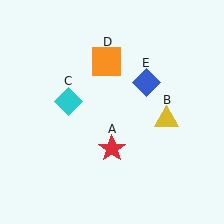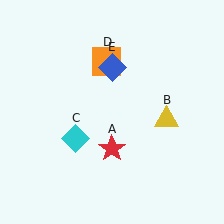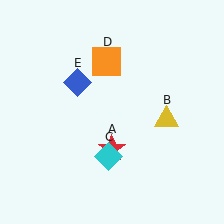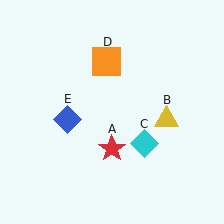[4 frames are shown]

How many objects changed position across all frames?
2 objects changed position: cyan diamond (object C), blue diamond (object E).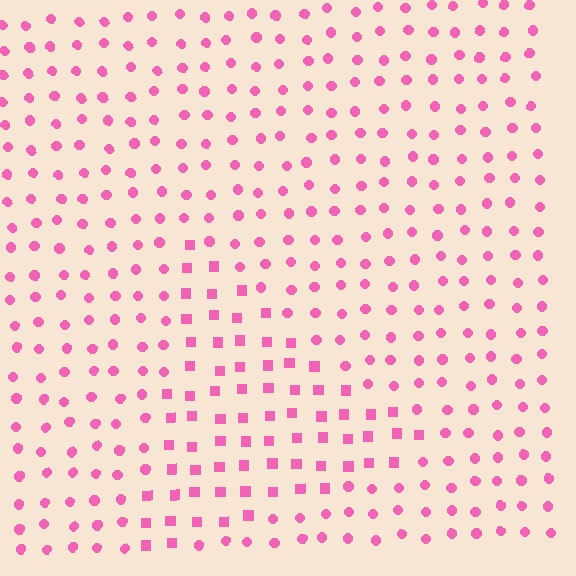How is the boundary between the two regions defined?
The boundary is defined by a change in element shape: squares inside vs. circles outside. All elements share the same color and spacing.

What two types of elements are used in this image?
The image uses squares inside the triangle region and circles outside it.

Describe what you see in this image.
The image is filled with small pink elements arranged in a uniform grid. A triangle-shaped region contains squares, while the surrounding area contains circles. The boundary is defined purely by the change in element shape.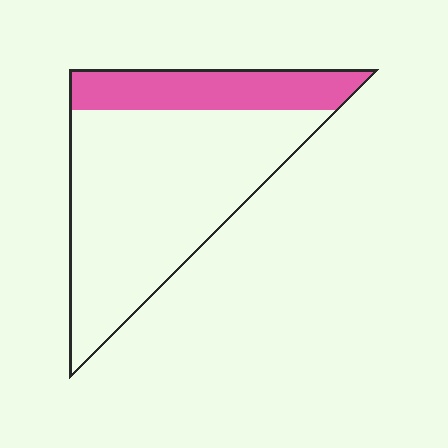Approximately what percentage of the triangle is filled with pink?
Approximately 25%.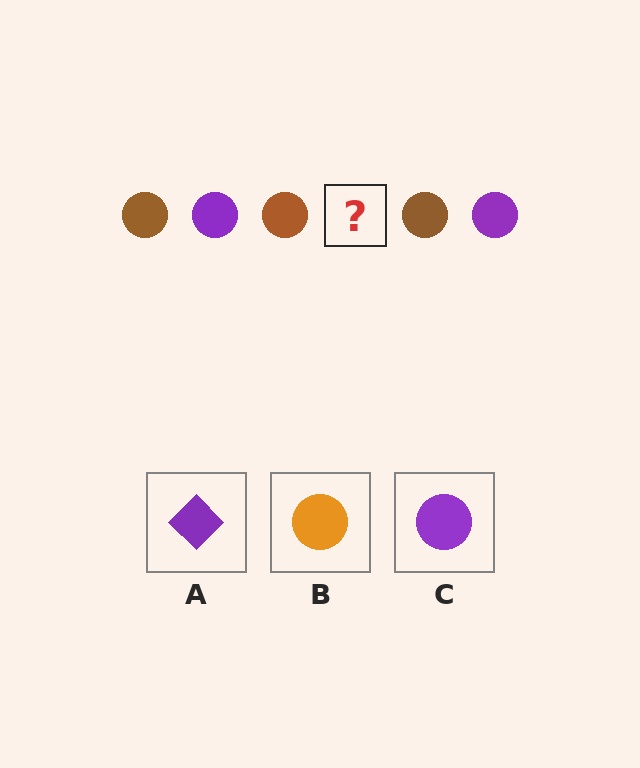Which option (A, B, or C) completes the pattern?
C.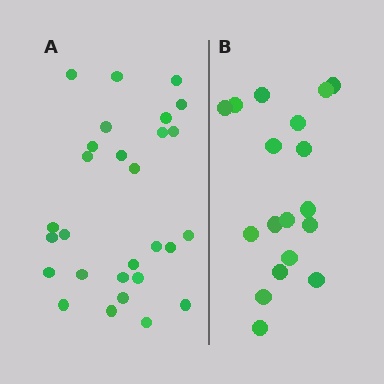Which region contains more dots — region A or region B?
Region A (the left region) has more dots.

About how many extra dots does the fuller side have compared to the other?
Region A has roughly 10 or so more dots than region B.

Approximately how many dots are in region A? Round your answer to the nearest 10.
About 30 dots. (The exact count is 28, which rounds to 30.)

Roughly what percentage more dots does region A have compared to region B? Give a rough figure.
About 55% more.